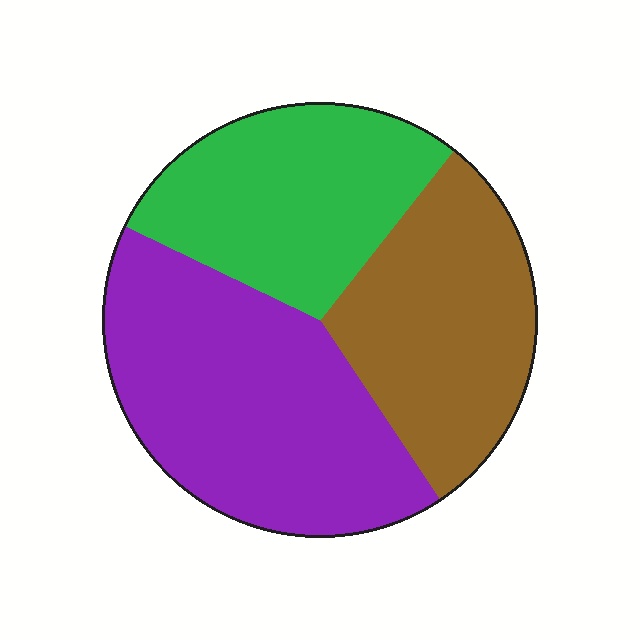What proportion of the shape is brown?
Brown takes up about one third (1/3) of the shape.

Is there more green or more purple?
Purple.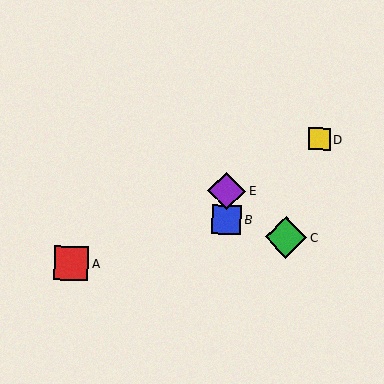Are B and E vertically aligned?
Yes, both are at x≈226.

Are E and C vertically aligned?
No, E is at x≈227 and C is at x≈286.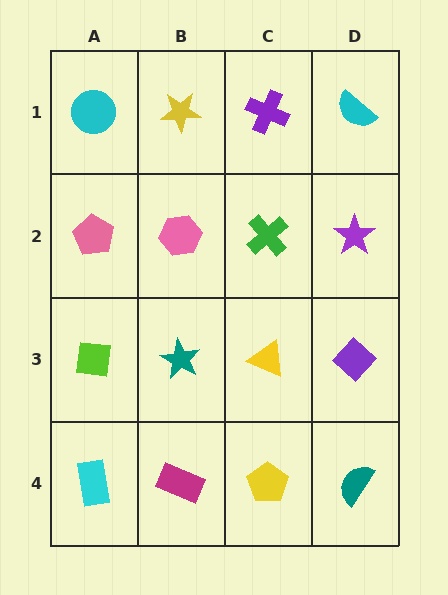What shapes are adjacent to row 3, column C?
A green cross (row 2, column C), a yellow pentagon (row 4, column C), a teal star (row 3, column B), a purple diamond (row 3, column D).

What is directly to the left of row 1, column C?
A yellow star.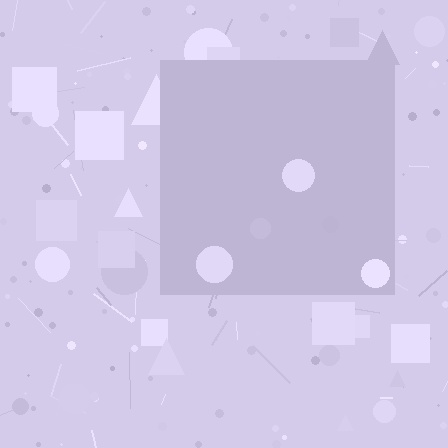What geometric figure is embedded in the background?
A square is embedded in the background.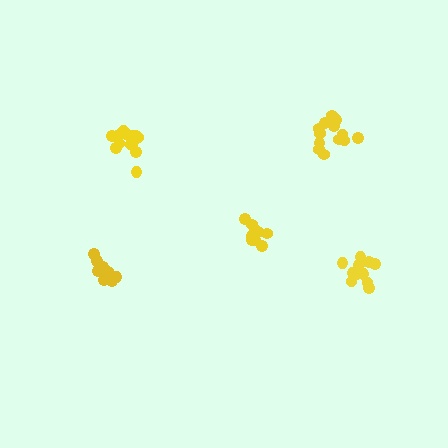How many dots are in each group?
Group 1: 13 dots, Group 2: 10 dots, Group 3: 12 dots, Group 4: 10 dots, Group 5: 13 dots (58 total).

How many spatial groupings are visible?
There are 5 spatial groupings.